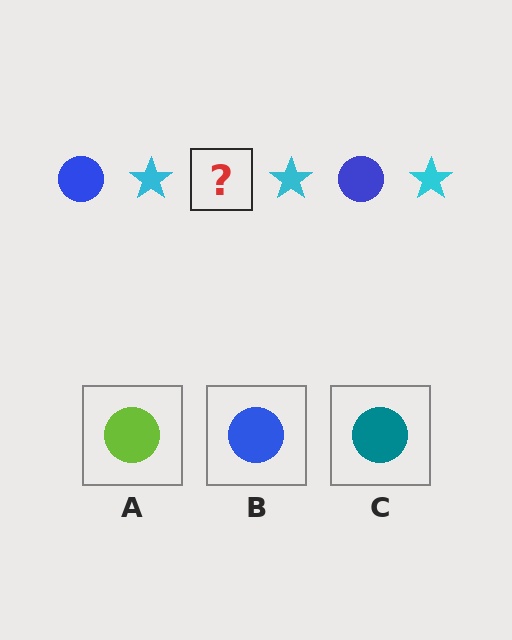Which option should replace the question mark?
Option B.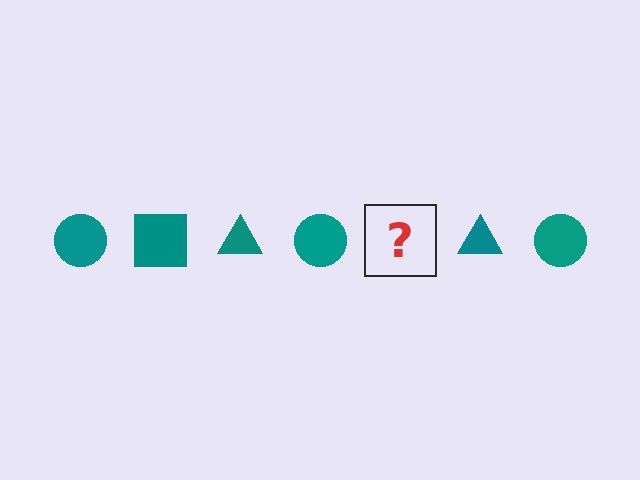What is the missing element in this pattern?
The missing element is a teal square.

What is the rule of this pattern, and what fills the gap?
The rule is that the pattern cycles through circle, square, triangle shapes in teal. The gap should be filled with a teal square.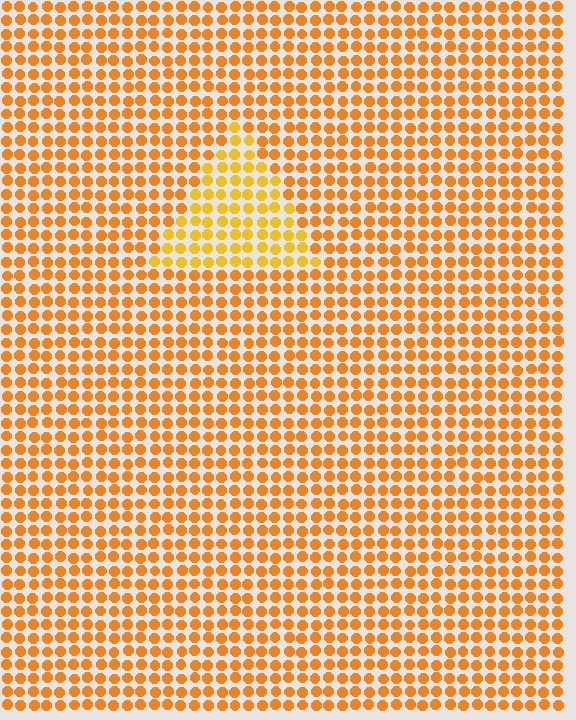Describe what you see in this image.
The image is filled with small orange elements in a uniform arrangement. A triangle-shaped region is visible where the elements are tinted to a slightly different hue, forming a subtle color boundary.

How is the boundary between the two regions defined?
The boundary is defined purely by a slight shift in hue (about 18 degrees). Spacing, size, and orientation are identical on both sides.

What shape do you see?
I see a triangle.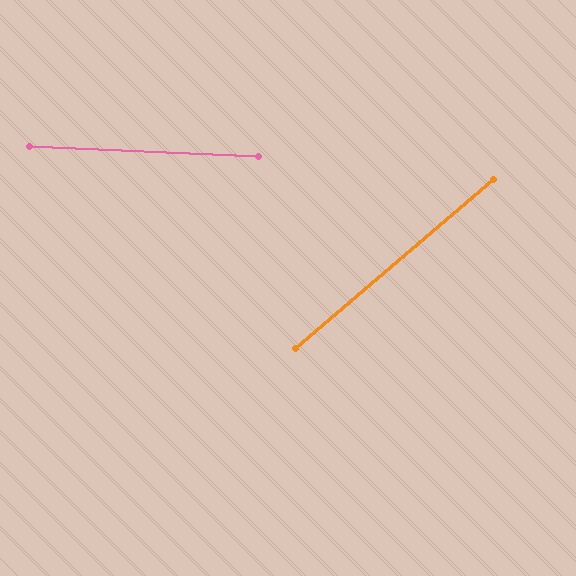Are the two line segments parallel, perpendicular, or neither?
Neither parallel nor perpendicular — they differ by about 43°.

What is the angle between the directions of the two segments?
Approximately 43 degrees.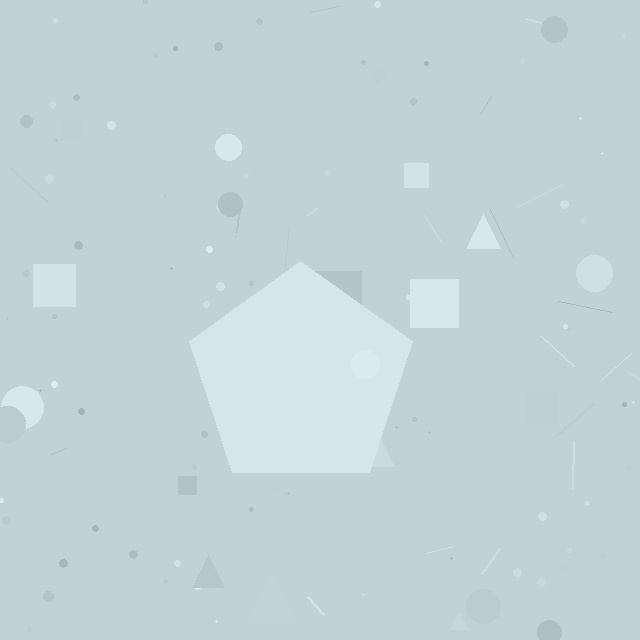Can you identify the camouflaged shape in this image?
The camouflaged shape is a pentagon.